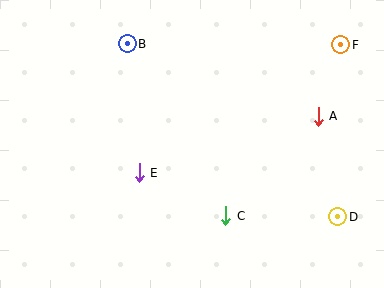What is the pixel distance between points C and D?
The distance between C and D is 112 pixels.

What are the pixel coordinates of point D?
Point D is at (338, 217).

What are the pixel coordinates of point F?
Point F is at (341, 45).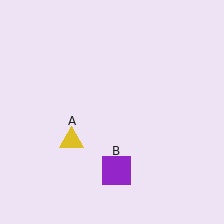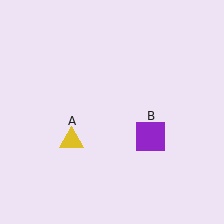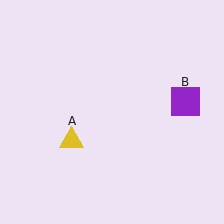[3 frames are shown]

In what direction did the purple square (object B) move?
The purple square (object B) moved up and to the right.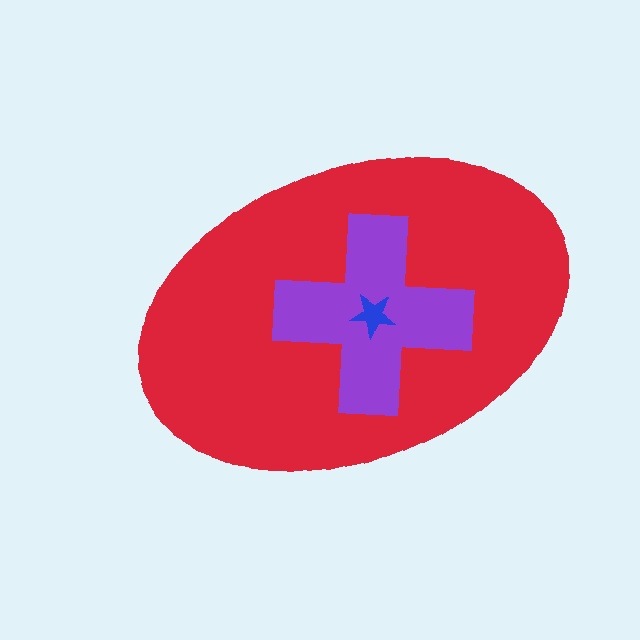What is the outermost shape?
The red ellipse.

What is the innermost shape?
The blue star.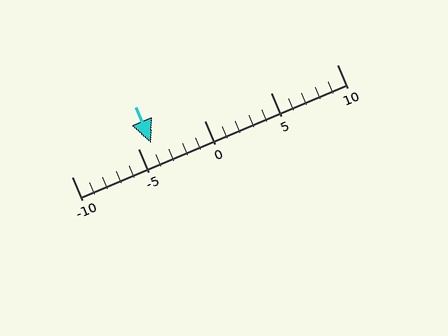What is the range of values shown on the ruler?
The ruler shows values from -10 to 10.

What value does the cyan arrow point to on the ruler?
The cyan arrow points to approximately -4.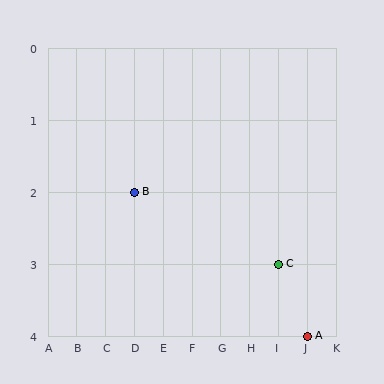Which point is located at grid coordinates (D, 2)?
Point B is at (D, 2).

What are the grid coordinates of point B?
Point B is at grid coordinates (D, 2).